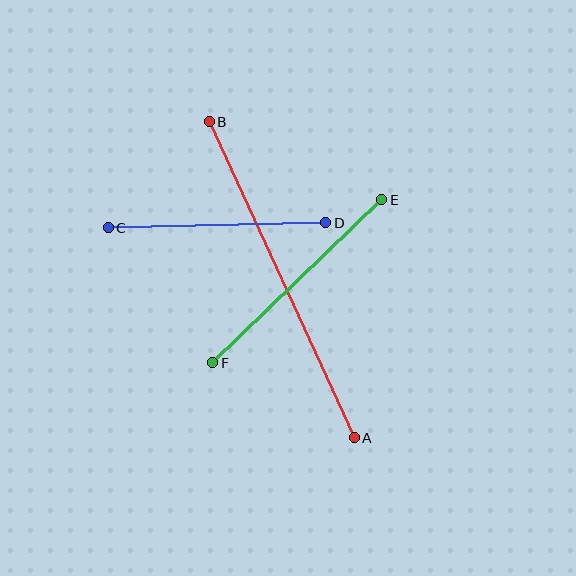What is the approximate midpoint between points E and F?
The midpoint is at approximately (297, 281) pixels.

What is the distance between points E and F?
The distance is approximately 235 pixels.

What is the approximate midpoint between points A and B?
The midpoint is at approximately (282, 280) pixels.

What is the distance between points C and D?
The distance is approximately 218 pixels.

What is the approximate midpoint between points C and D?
The midpoint is at approximately (217, 225) pixels.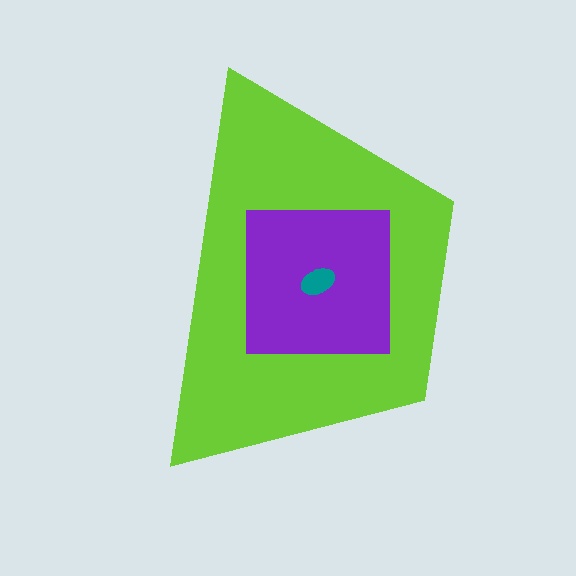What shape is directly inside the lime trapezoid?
The purple square.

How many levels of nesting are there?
3.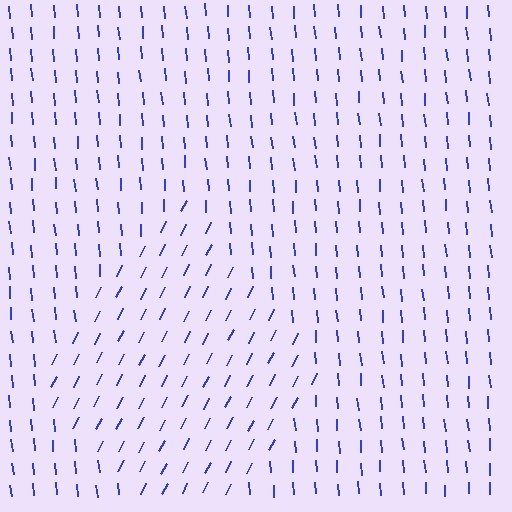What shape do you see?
I see a diamond.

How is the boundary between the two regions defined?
The boundary is defined purely by a change in line orientation (approximately 32 degrees difference). All lines are the same color and thickness.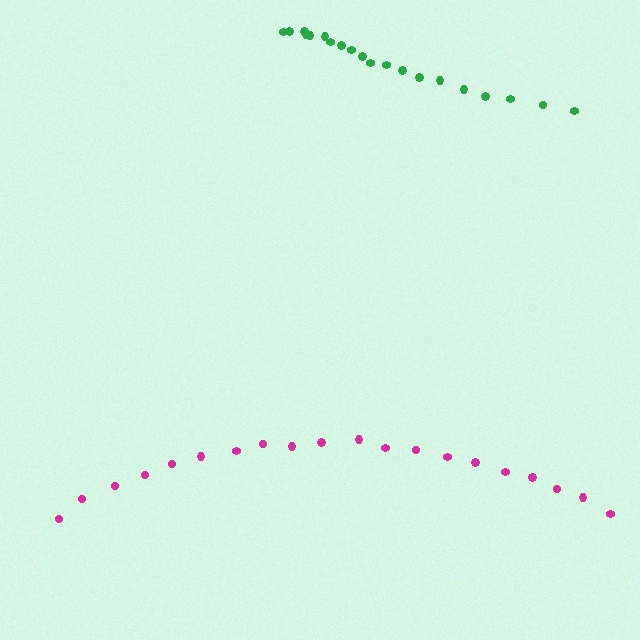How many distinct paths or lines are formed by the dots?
There are 2 distinct paths.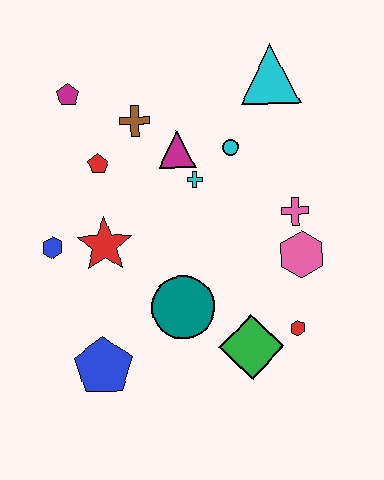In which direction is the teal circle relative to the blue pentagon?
The teal circle is to the right of the blue pentagon.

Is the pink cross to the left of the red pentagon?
No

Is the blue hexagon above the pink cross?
No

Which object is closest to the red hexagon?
The green diamond is closest to the red hexagon.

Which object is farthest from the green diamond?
The magenta pentagon is farthest from the green diamond.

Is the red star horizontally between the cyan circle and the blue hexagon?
Yes